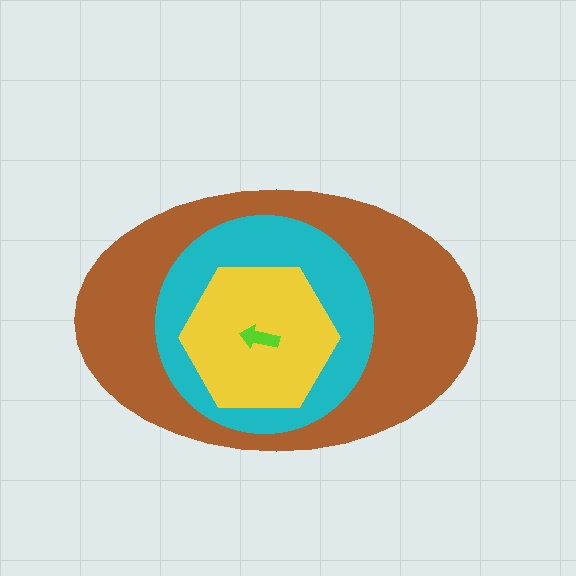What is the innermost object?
The lime arrow.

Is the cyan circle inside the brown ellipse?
Yes.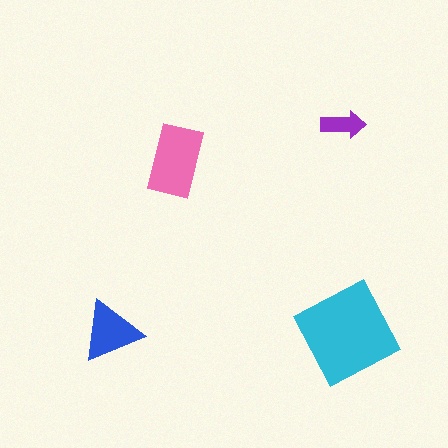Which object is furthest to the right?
The cyan square is rightmost.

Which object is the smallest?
The purple arrow.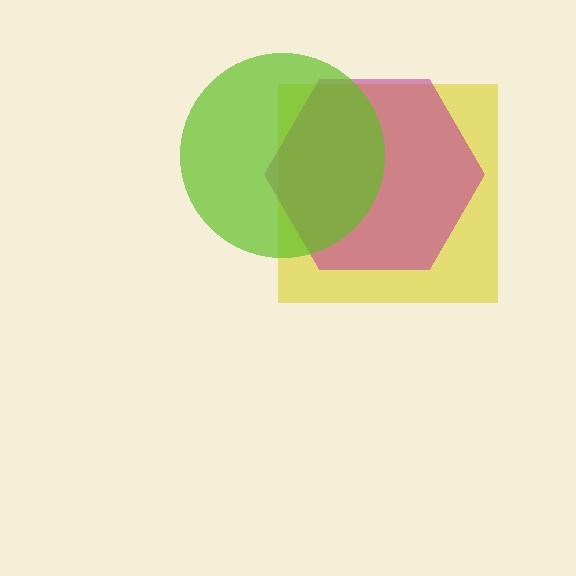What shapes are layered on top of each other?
The layered shapes are: a yellow square, a magenta hexagon, a lime circle.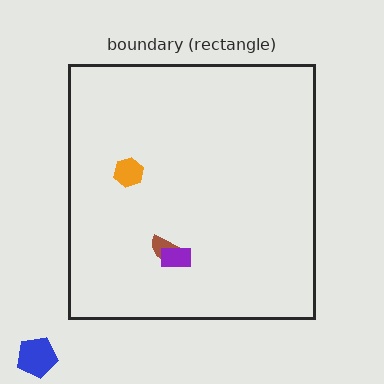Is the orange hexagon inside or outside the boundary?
Inside.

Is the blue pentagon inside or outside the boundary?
Outside.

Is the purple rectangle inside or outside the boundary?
Inside.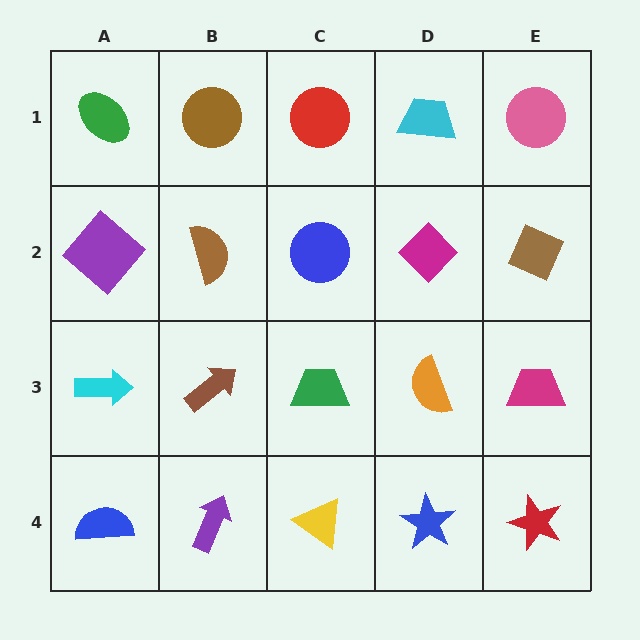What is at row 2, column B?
A brown semicircle.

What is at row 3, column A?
A cyan arrow.